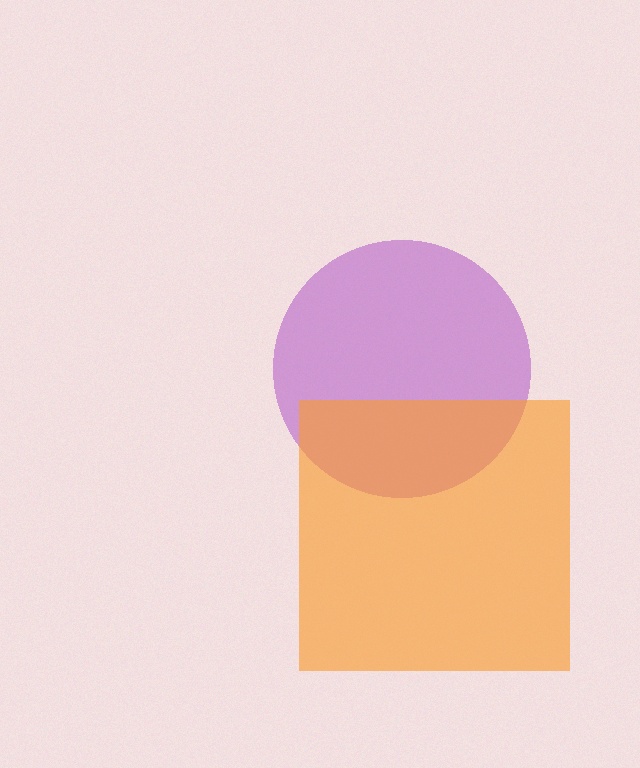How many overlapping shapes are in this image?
There are 2 overlapping shapes in the image.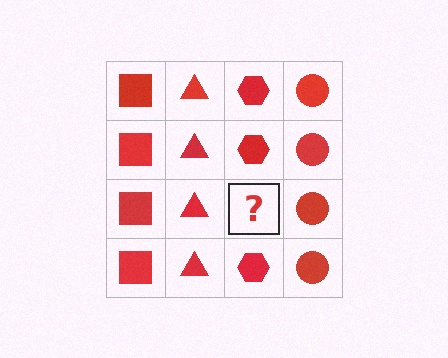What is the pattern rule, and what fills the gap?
The rule is that each column has a consistent shape. The gap should be filled with a red hexagon.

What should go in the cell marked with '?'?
The missing cell should contain a red hexagon.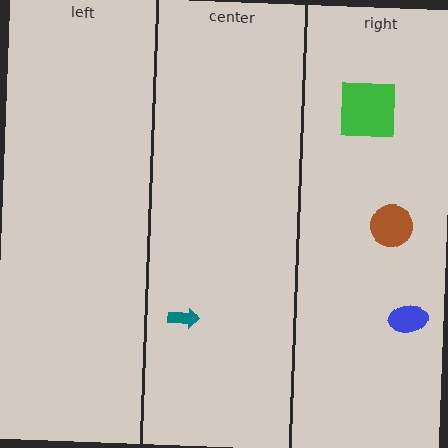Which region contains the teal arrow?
The center region.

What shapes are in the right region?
The green square, the brown circle, the blue ellipse.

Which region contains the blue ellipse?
The right region.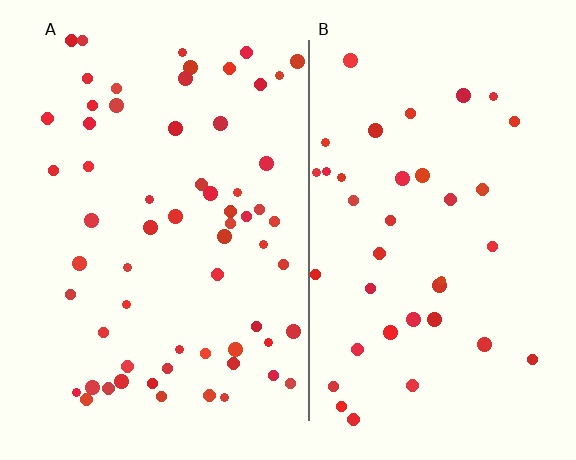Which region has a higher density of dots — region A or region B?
A (the left).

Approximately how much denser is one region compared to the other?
Approximately 1.6× — region A over region B.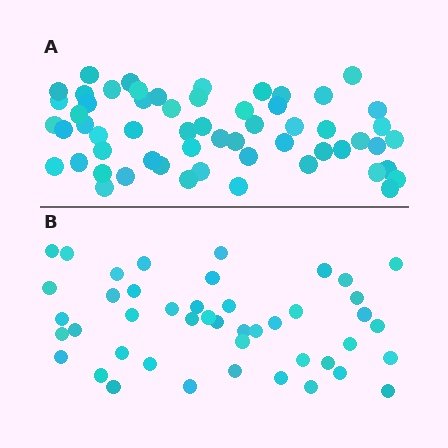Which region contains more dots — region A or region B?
Region A (the top region) has more dots.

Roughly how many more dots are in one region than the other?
Region A has approximately 15 more dots than region B.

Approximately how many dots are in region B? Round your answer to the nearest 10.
About 40 dots. (The exact count is 45, which rounds to 40.)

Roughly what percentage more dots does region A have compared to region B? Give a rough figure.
About 30% more.